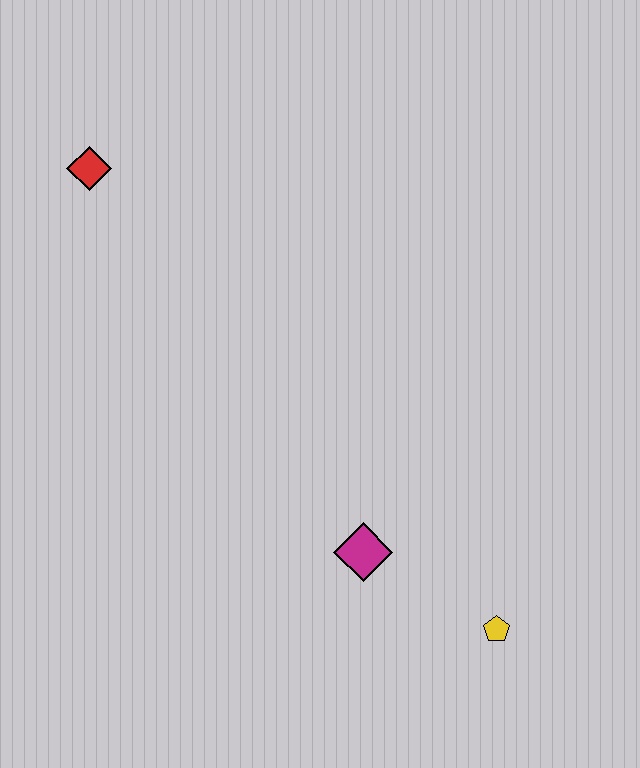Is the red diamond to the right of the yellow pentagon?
No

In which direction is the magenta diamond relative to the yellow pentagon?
The magenta diamond is to the left of the yellow pentagon.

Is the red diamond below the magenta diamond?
No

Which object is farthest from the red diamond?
The yellow pentagon is farthest from the red diamond.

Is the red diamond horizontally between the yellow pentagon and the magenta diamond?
No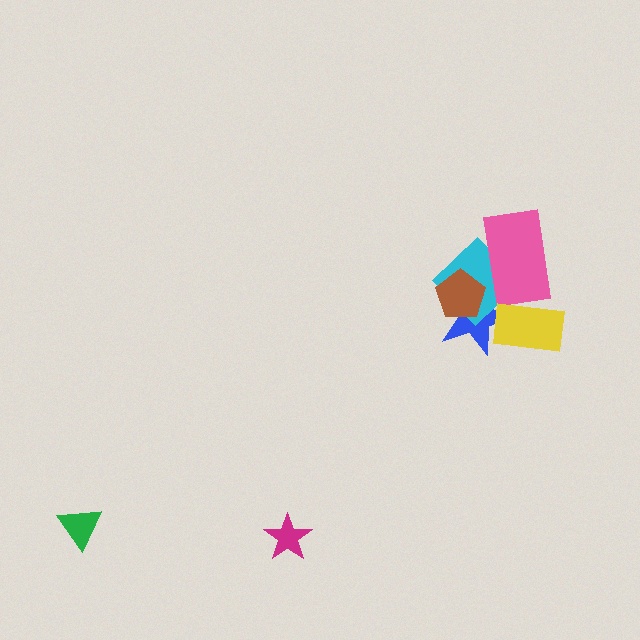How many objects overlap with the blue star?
4 objects overlap with the blue star.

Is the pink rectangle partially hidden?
Yes, it is partially covered by another shape.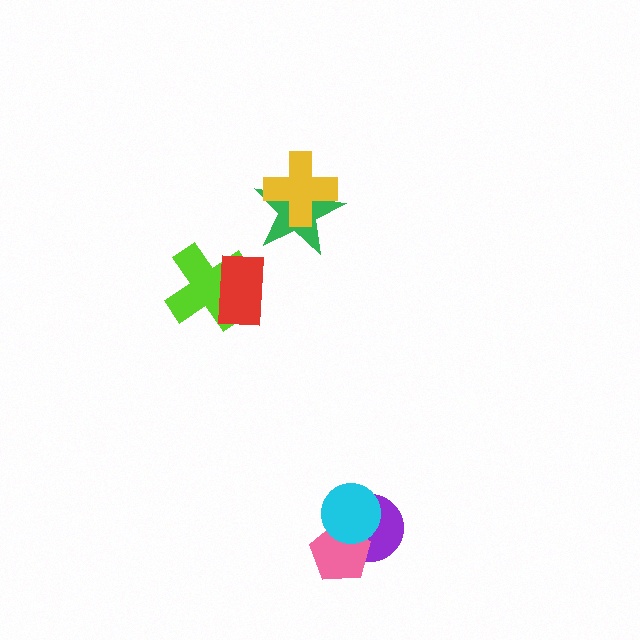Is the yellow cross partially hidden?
No, no other shape covers it.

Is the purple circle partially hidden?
Yes, it is partially covered by another shape.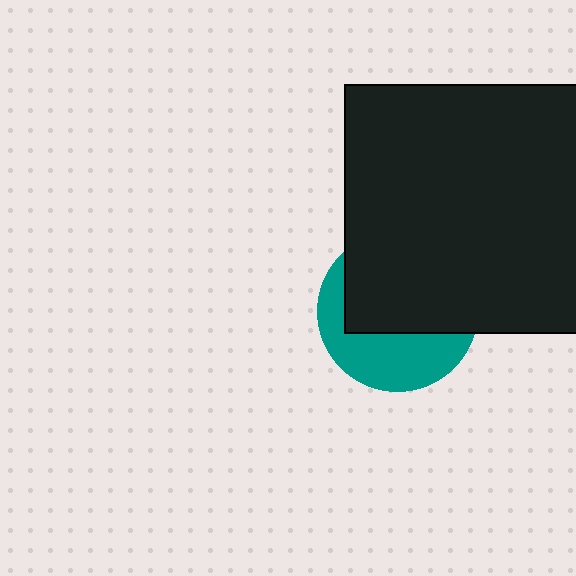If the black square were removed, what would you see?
You would see the complete teal circle.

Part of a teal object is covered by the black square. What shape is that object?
It is a circle.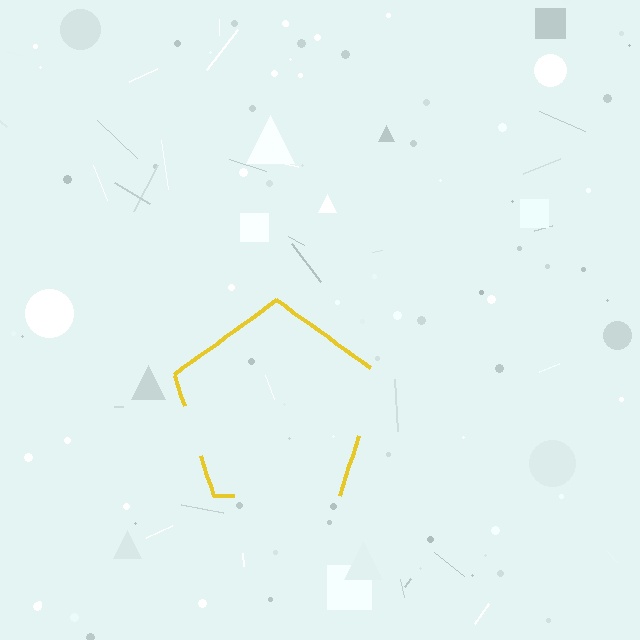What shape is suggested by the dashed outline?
The dashed outline suggests a pentagon.